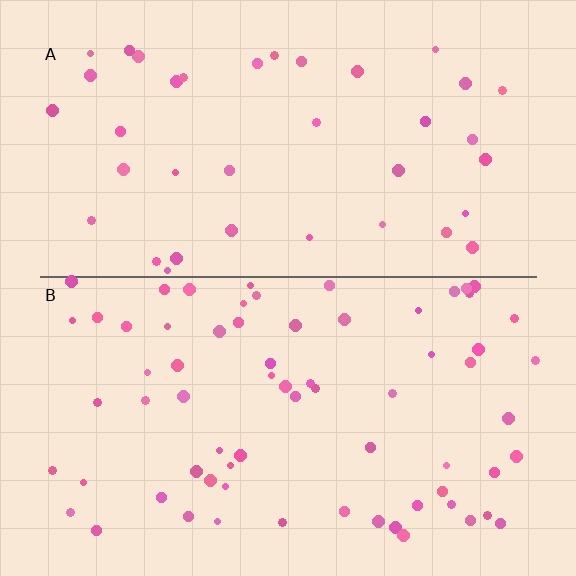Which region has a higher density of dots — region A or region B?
B (the bottom).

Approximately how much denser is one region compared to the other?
Approximately 1.8× — region B over region A.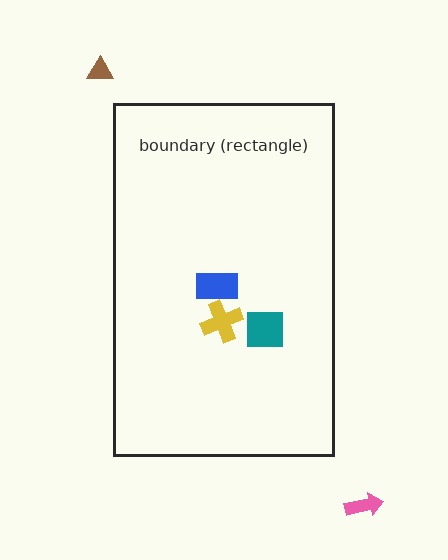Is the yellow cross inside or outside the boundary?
Inside.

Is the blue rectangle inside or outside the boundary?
Inside.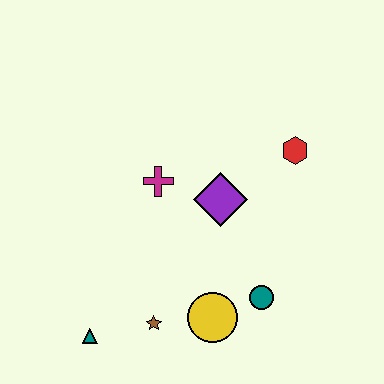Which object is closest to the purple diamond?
The magenta cross is closest to the purple diamond.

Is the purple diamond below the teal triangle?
No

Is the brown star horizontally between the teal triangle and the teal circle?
Yes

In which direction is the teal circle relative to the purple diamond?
The teal circle is below the purple diamond.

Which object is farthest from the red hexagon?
The teal triangle is farthest from the red hexagon.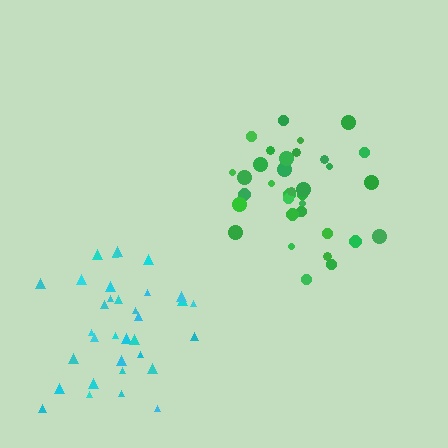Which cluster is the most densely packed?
Green.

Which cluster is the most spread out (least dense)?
Cyan.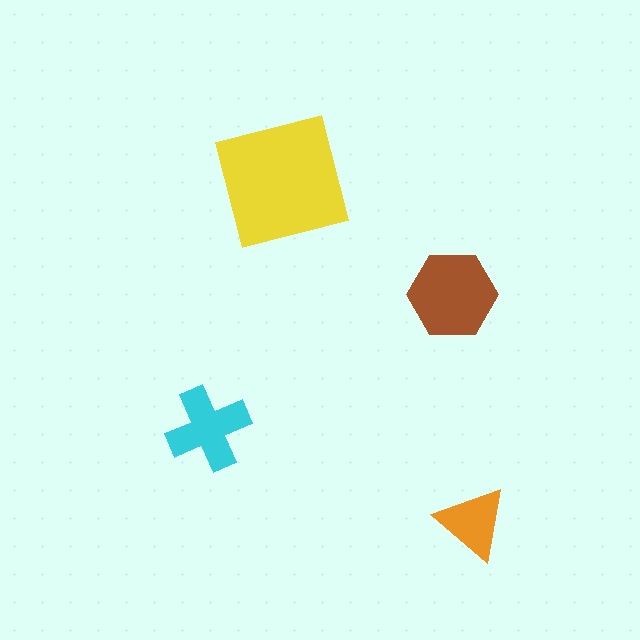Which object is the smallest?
The orange triangle.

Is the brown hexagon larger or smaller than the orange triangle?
Larger.